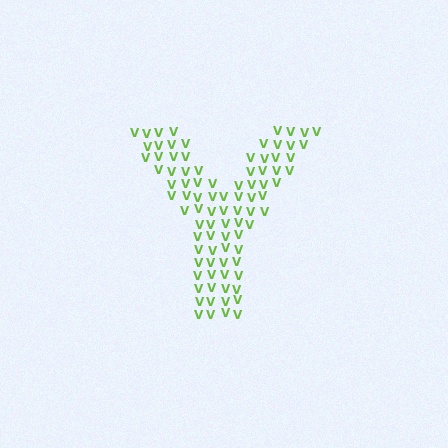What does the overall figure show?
The overall figure shows the letter Y.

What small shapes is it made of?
It is made of small letter V's.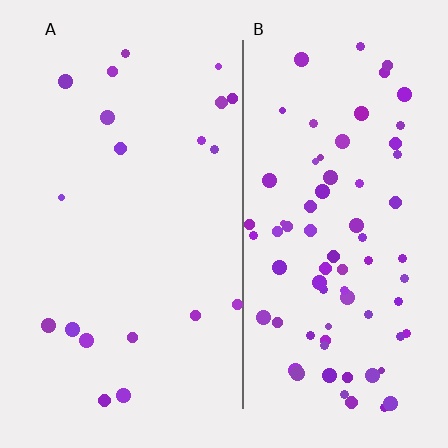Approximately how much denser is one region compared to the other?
Approximately 3.8× — region B over region A.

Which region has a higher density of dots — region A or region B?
B (the right).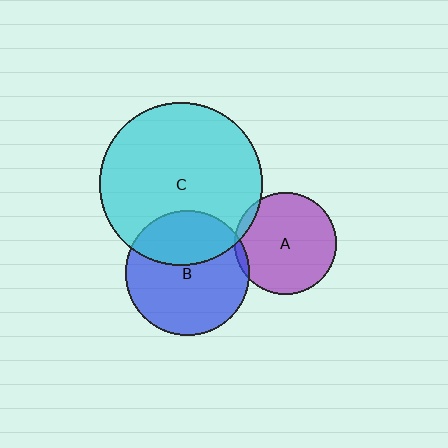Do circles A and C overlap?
Yes.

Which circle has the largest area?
Circle C (cyan).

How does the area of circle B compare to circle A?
Approximately 1.5 times.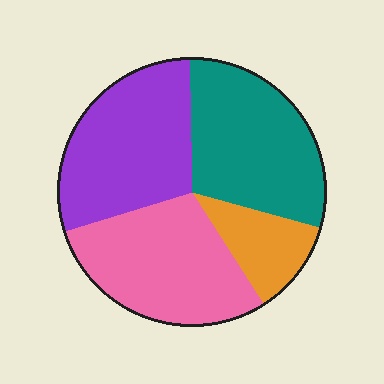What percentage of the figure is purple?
Purple covers 30% of the figure.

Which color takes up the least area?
Orange, at roughly 10%.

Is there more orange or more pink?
Pink.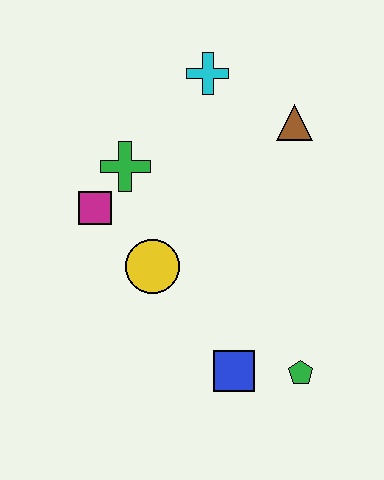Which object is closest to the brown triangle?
The cyan cross is closest to the brown triangle.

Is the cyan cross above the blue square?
Yes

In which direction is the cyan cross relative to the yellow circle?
The cyan cross is above the yellow circle.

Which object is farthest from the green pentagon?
The cyan cross is farthest from the green pentagon.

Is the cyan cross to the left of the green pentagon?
Yes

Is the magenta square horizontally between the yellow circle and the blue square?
No